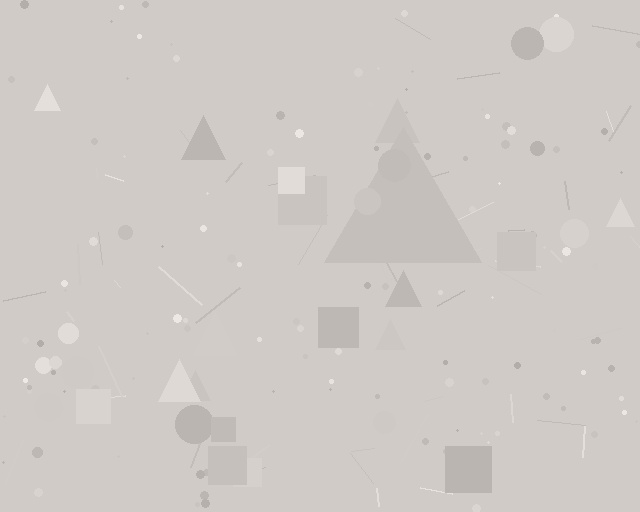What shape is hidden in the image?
A triangle is hidden in the image.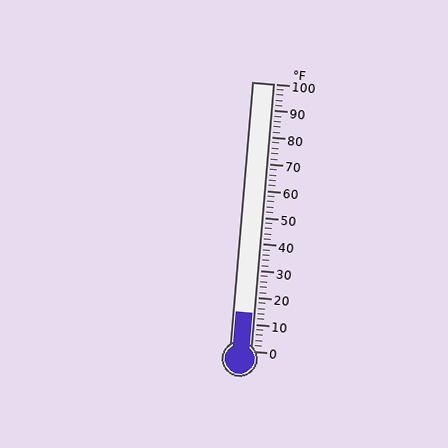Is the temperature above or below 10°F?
The temperature is above 10°F.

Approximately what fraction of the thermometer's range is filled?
The thermometer is filled to approximately 15% of its range.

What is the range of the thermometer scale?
The thermometer scale ranges from 0°F to 100°F.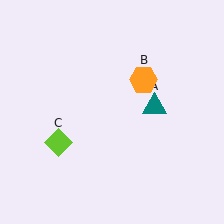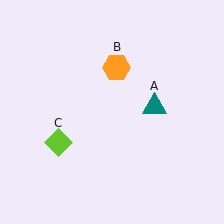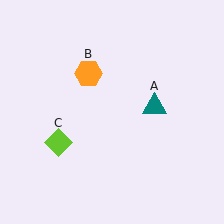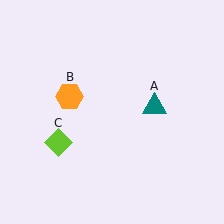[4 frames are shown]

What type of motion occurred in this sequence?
The orange hexagon (object B) rotated counterclockwise around the center of the scene.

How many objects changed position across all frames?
1 object changed position: orange hexagon (object B).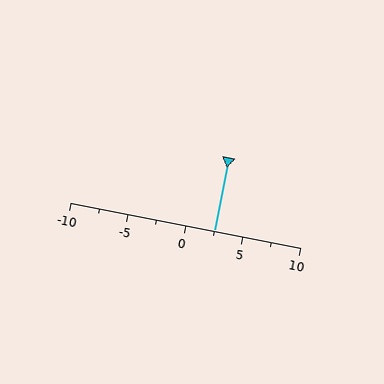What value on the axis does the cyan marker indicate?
The marker indicates approximately 2.5.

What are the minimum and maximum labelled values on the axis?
The axis runs from -10 to 10.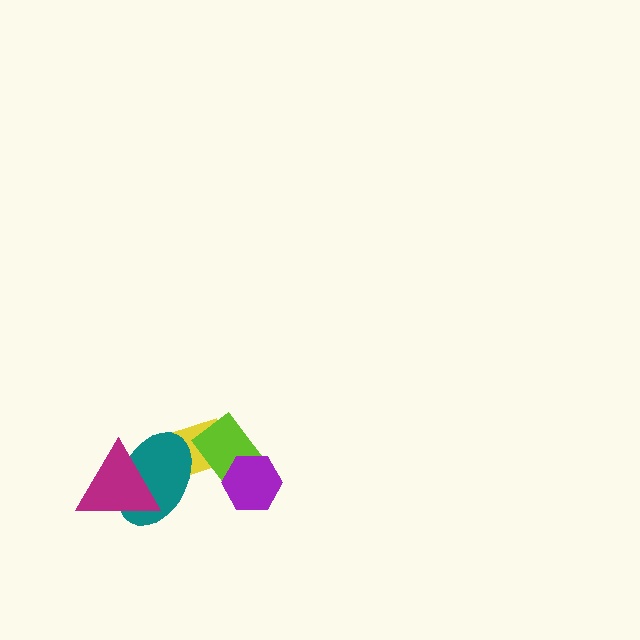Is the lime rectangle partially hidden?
Yes, it is partially covered by another shape.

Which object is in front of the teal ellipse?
The magenta triangle is in front of the teal ellipse.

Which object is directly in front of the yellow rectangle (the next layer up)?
The lime rectangle is directly in front of the yellow rectangle.